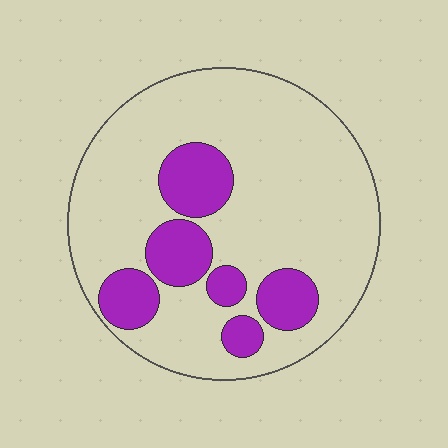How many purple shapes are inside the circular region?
6.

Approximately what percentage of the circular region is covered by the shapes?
Approximately 20%.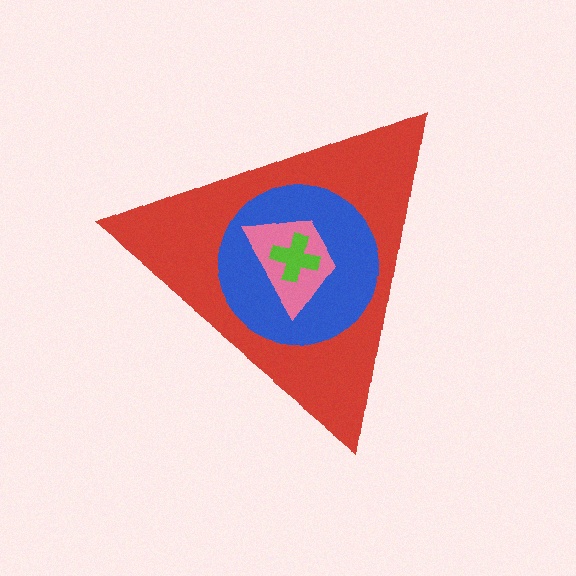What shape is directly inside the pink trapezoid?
The lime cross.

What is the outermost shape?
The red triangle.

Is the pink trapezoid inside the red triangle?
Yes.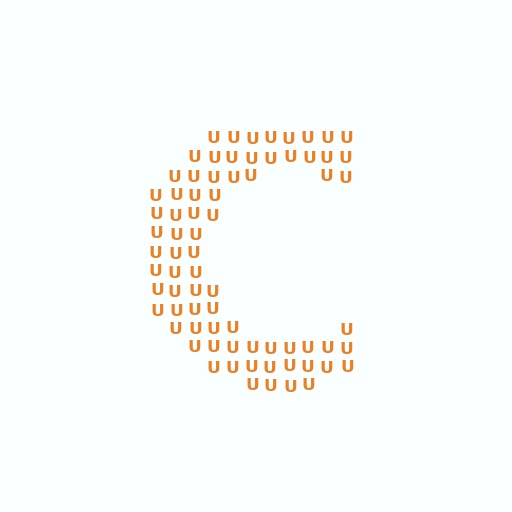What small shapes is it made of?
It is made of small letter U's.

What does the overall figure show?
The overall figure shows the letter C.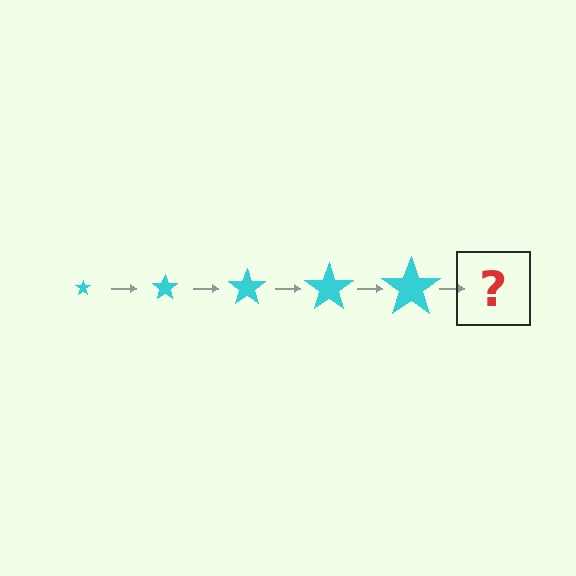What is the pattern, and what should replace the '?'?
The pattern is that the star gets progressively larger each step. The '?' should be a cyan star, larger than the previous one.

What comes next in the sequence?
The next element should be a cyan star, larger than the previous one.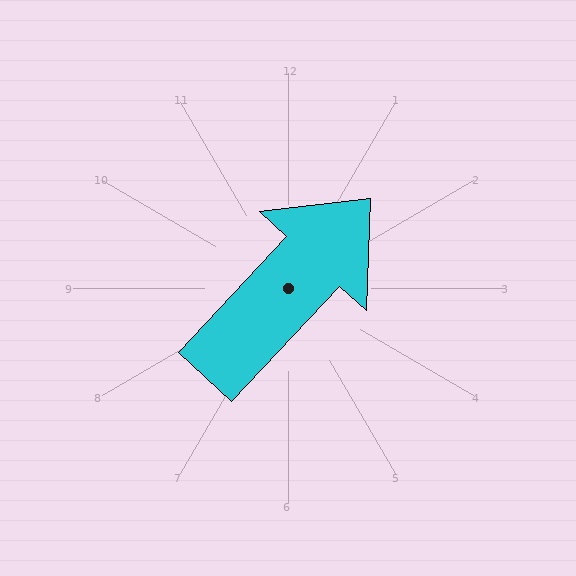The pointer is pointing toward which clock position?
Roughly 1 o'clock.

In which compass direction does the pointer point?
Northeast.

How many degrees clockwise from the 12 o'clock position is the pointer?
Approximately 43 degrees.